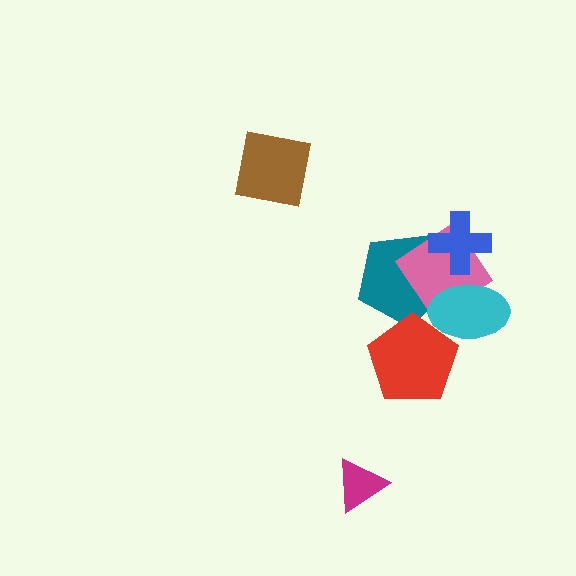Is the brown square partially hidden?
No, no other shape covers it.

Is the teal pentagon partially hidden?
Yes, it is partially covered by another shape.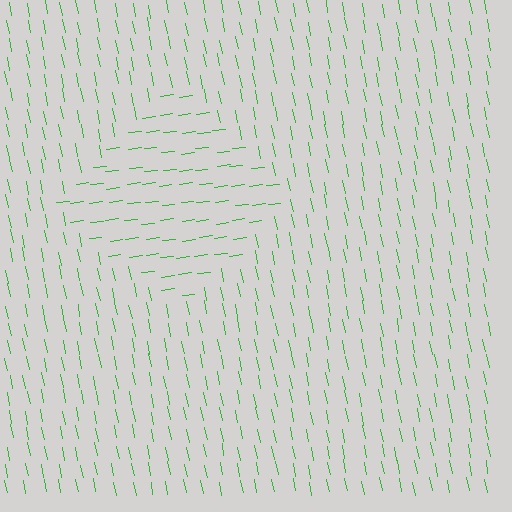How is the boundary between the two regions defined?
The boundary is defined purely by a change in line orientation (approximately 86 degrees difference). All lines are the same color and thickness.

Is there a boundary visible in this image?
Yes, there is a texture boundary formed by a change in line orientation.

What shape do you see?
I see a diamond.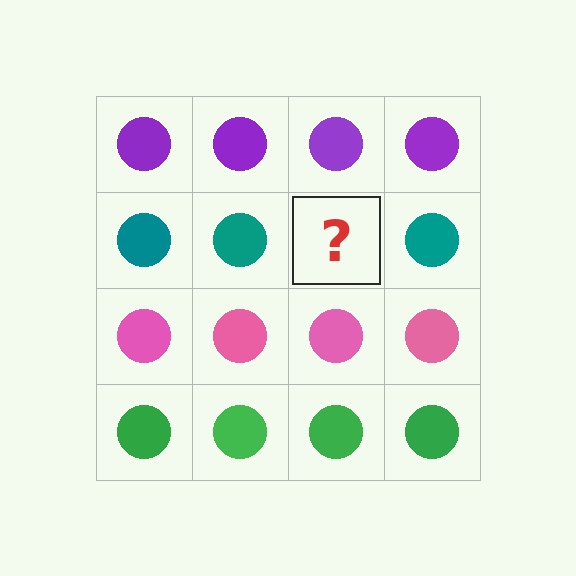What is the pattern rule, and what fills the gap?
The rule is that each row has a consistent color. The gap should be filled with a teal circle.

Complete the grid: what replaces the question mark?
The question mark should be replaced with a teal circle.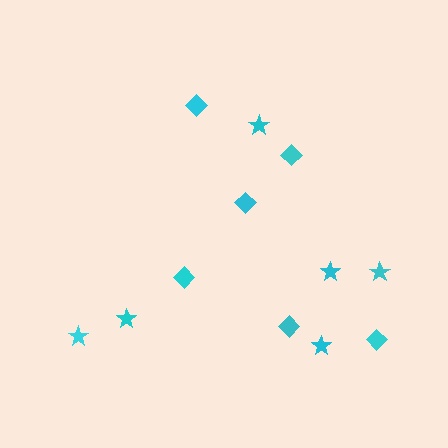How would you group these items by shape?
There are 2 groups: one group of stars (6) and one group of diamonds (6).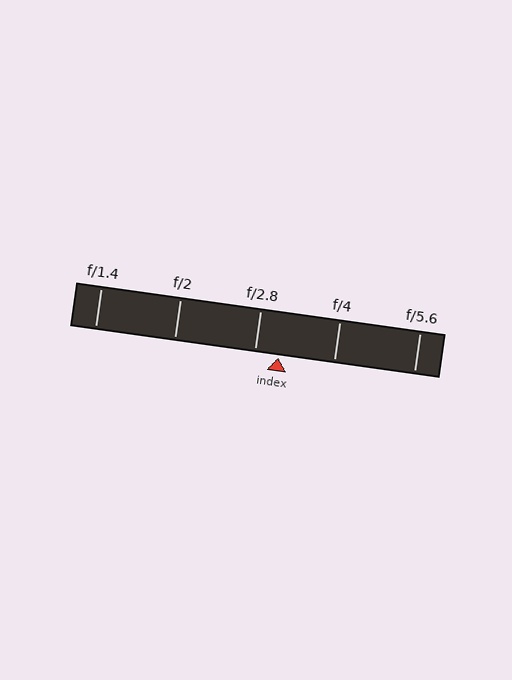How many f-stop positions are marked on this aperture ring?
There are 5 f-stop positions marked.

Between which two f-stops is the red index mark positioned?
The index mark is between f/2.8 and f/4.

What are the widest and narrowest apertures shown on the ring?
The widest aperture shown is f/1.4 and the narrowest is f/5.6.